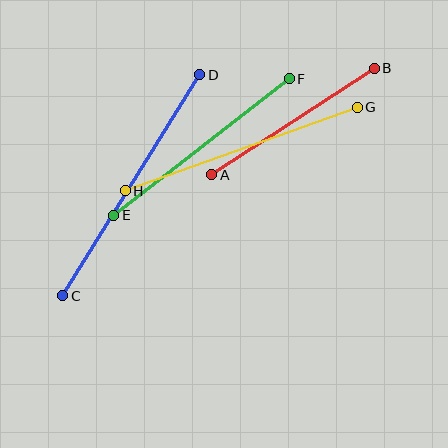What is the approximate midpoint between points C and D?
The midpoint is at approximately (131, 185) pixels.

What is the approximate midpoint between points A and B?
The midpoint is at approximately (293, 122) pixels.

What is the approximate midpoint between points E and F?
The midpoint is at approximately (201, 147) pixels.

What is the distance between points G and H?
The distance is approximately 246 pixels.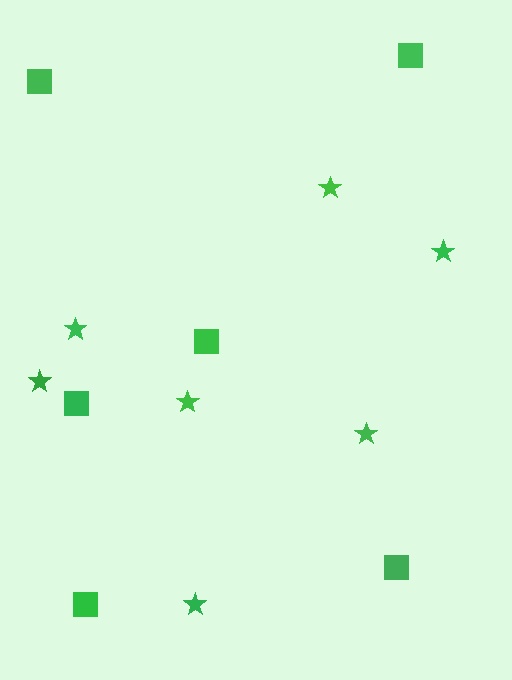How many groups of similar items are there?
There are 2 groups: one group of squares (6) and one group of stars (7).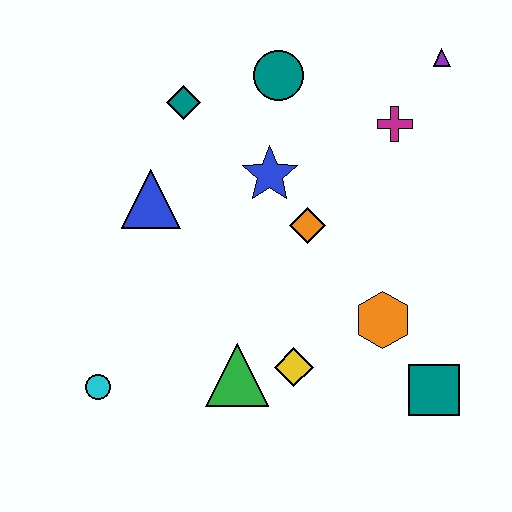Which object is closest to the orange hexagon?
The teal square is closest to the orange hexagon.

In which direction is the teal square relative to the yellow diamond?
The teal square is to the right of the yellow diamond.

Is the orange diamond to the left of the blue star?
No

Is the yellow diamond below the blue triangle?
Yes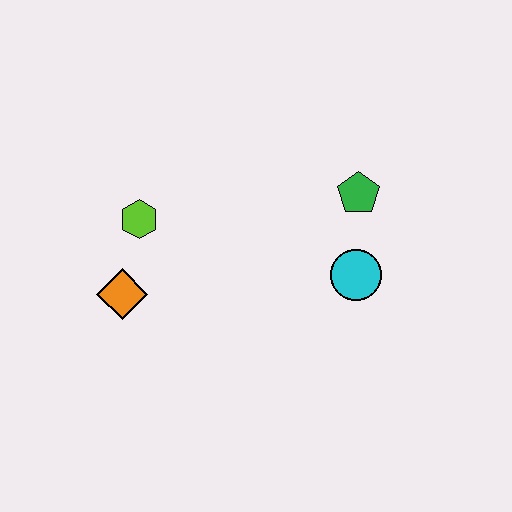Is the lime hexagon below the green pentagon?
Yes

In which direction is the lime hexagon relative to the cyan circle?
The lime hexagon is to the left of the cyan circle.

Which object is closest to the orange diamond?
The lime hexagon is closest to the orange diamond.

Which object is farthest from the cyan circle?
The orange diamond is farthest from the cyan circle.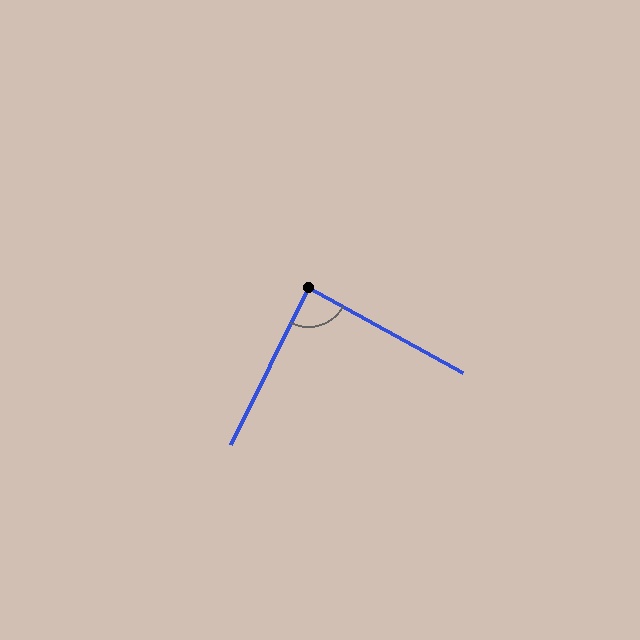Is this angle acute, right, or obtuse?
It is approximately a right angle.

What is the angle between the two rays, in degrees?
Approximately 87 degrees.